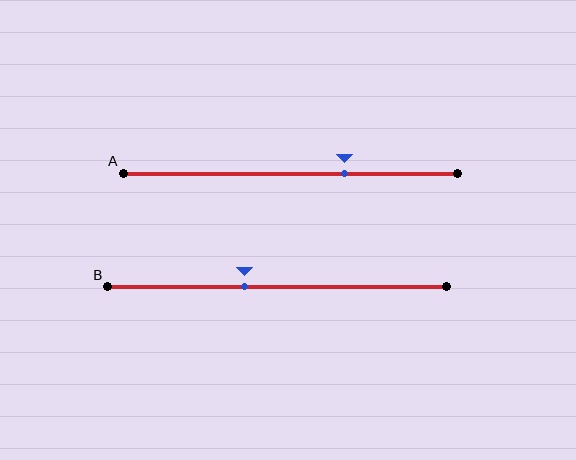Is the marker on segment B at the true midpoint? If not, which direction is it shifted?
No, the marker on segment B is shifted to the left by about 10% of the segment length.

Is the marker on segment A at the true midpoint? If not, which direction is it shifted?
No, the marker on segment A is shifted to the right by about 16% of the segment length.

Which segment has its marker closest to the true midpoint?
Segment B has its marker closest to the true midpoint.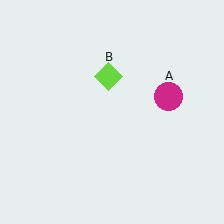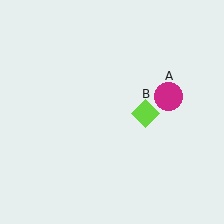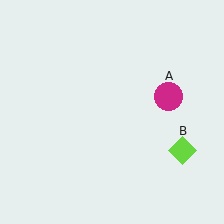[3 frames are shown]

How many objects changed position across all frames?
1 object changed position: lime diamond (object B).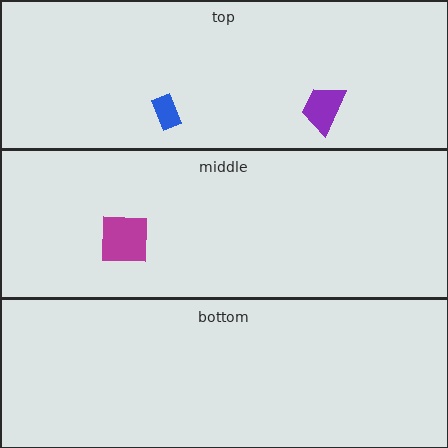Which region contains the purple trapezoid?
The top region.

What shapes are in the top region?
The purple trapezoid, the blue rectangle.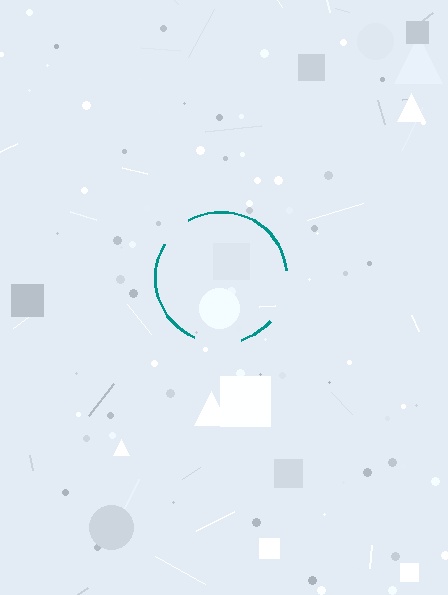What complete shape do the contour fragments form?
The contour fragments form a circle.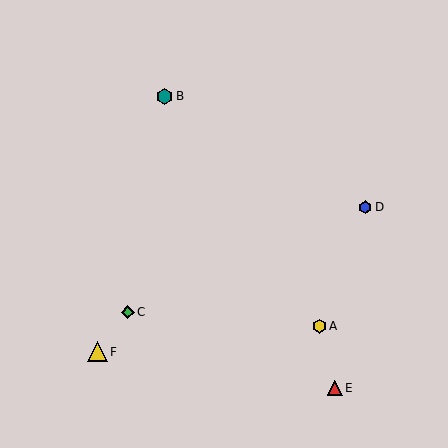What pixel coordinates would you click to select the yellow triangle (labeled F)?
Click at (97, 352) to select the yellow triangle F.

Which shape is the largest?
The yellow triangle (labeled F) is the largest.